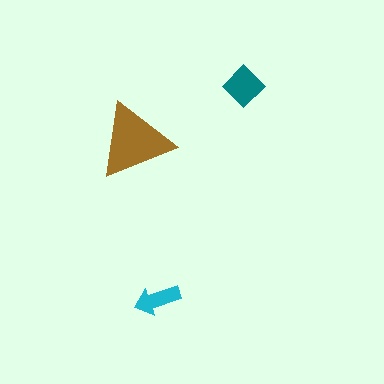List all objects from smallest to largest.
The cyan arrow, the teal diamond, the brown triangle.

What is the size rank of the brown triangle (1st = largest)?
1st.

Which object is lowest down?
The cyan arrow is bottommost.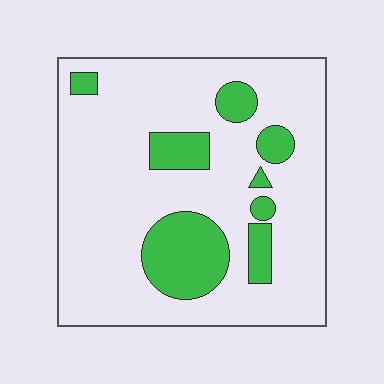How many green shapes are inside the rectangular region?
8.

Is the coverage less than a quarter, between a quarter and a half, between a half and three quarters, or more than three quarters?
Less than a quarter.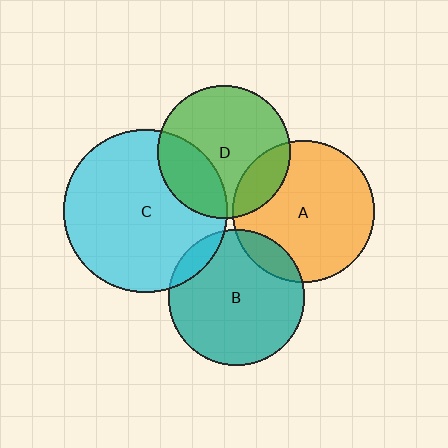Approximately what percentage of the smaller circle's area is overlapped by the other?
Approximately 10%.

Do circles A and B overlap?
Yes.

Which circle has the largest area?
Circle C (cyan).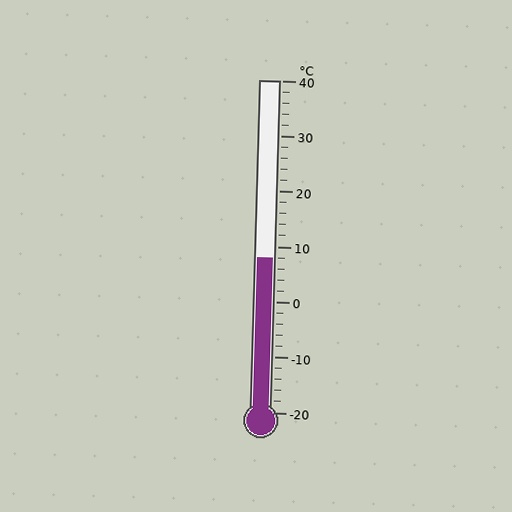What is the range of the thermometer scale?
The thermometer scale ranges from -20°C to 40°C.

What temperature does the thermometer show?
The thermometer shows approximately 8°C.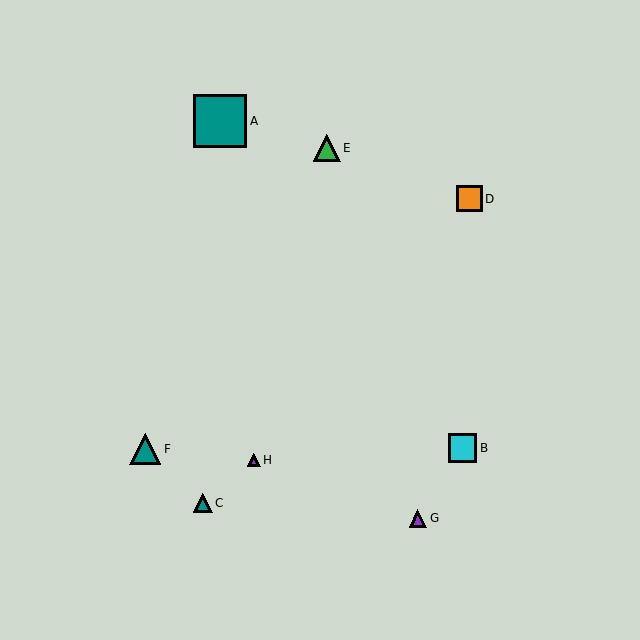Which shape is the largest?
The teal square (labeled A) is the largest.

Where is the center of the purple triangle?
The center of the purple triangle is at (254, 460).